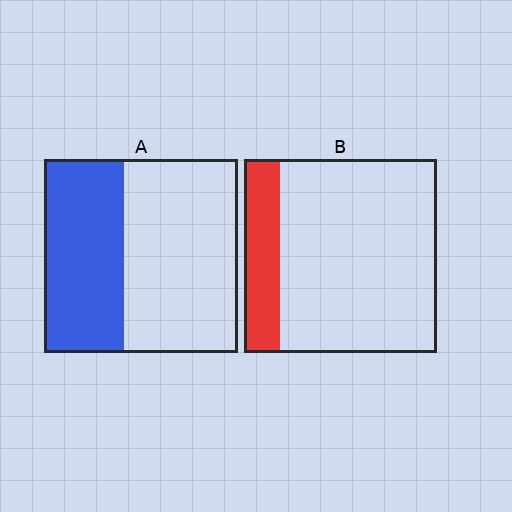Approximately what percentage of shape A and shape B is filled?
A is approximately 40% and B is approximately 20%.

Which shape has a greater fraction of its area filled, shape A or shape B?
Shape A.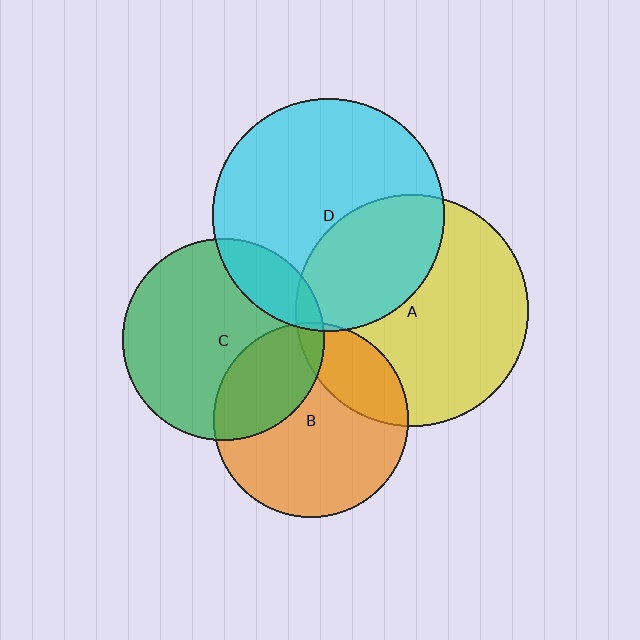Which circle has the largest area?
Circle D (cyan).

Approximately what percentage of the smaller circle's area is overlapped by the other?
Approximately 5%.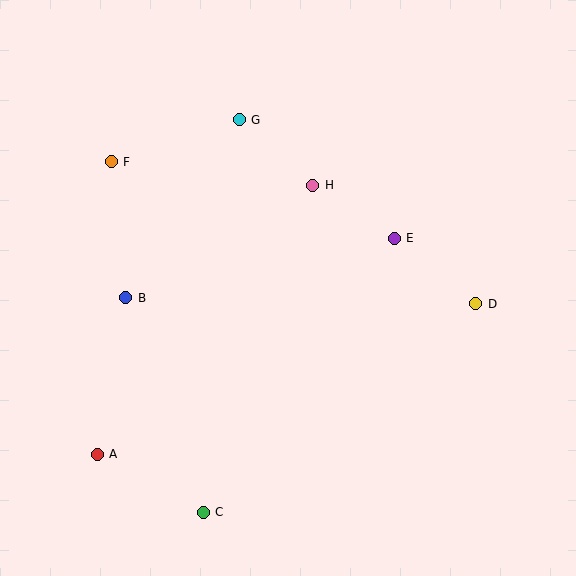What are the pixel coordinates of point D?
Point D is at (476, 304).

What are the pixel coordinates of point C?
Point C is at (203, 512).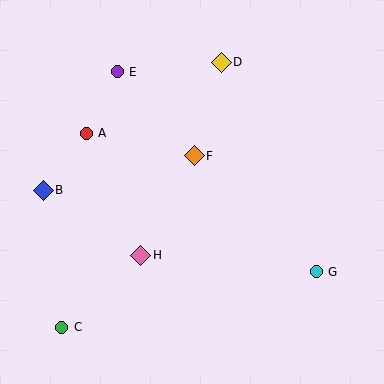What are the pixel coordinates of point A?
Point A is at (86, 133).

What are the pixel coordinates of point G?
Point G is at (316, 272).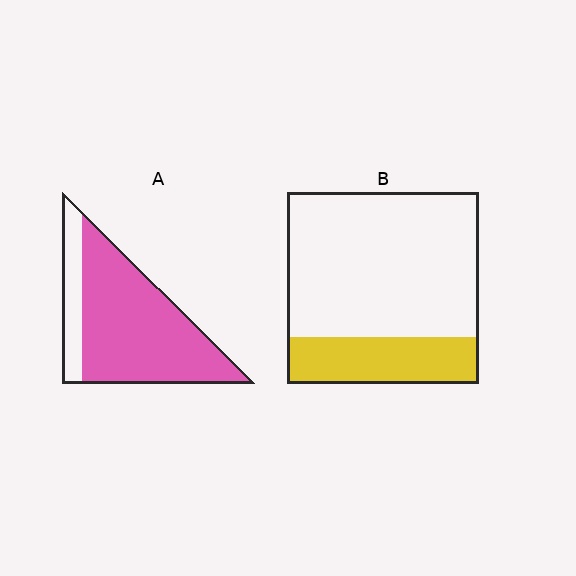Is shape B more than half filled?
No.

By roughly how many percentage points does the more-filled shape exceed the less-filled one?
By roughly 55 percentage points (A over B).